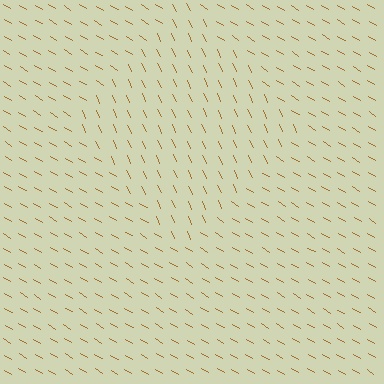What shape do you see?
I see a diamond.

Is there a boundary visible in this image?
Yes, there is a texture boundary formed by a change in line orientation.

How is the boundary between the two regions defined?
The boundary is defined purely by a change in line orientation (approximately 35 degrees difference). All lines are the same color and thickness.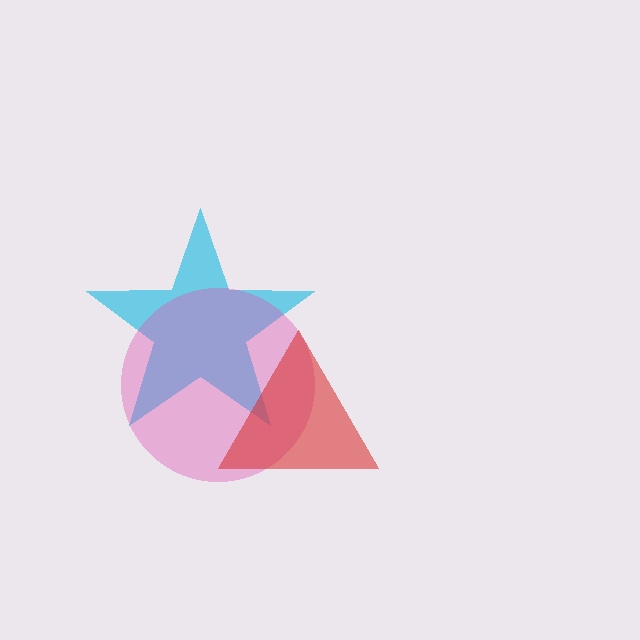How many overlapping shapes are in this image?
There are 3 overlapping shapes in the image.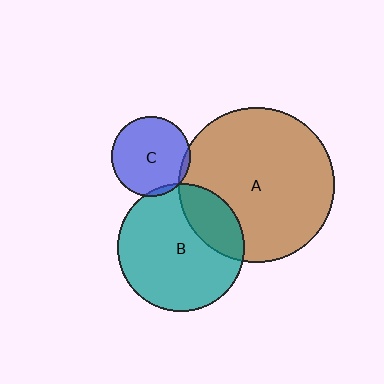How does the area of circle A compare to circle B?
Approximately 1.5 times.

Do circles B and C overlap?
Yes.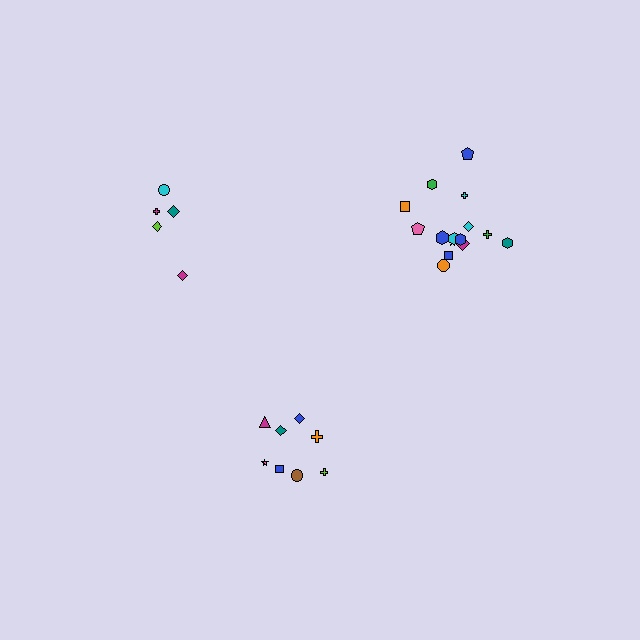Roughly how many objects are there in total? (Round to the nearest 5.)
Roughly 30 objects in total.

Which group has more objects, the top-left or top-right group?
The top-right group.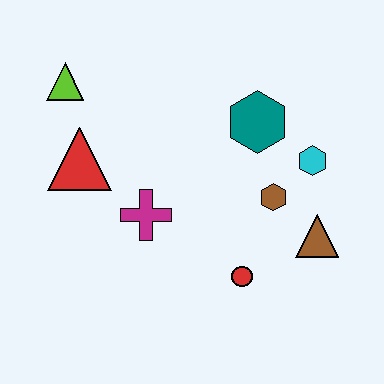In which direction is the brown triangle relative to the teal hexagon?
The brown triangle is below the teal hexagon.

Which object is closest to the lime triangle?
The red triangle is closest to the lime triangle.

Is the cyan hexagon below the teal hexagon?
Yes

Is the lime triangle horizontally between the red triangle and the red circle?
No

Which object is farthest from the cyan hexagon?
The lime triangle is farthest from the cyan hexagon.